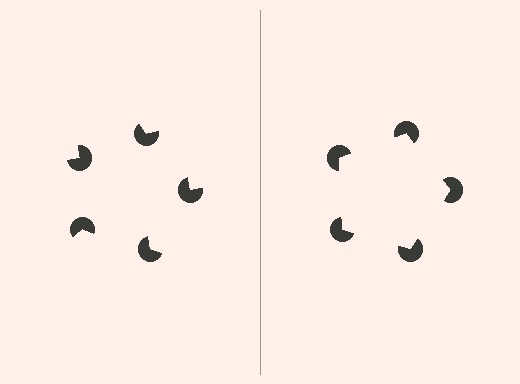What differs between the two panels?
The pac-man discs are positioned identically on both sides; only the wedge orientations differ. On the right they align to a pentagon; on the left they are misaligned.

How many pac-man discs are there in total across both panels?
10 — 5 on each side.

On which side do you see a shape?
An illusory pentagon appears on the right side. On the left side the wedge cuts are rotated, so no coherent shape forms.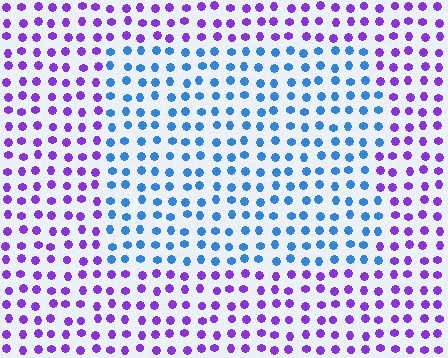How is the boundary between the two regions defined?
The boundary is defined purely by a slight shift in hue (about 62 degrees). Spacing, size, and orientation are identical on both sides.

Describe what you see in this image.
The image is filled with small purple elements in a uniform arrangement. A rectangle-shaped region is visible where the elements are tinted to a slightly different hue, forming a subtle color boundary.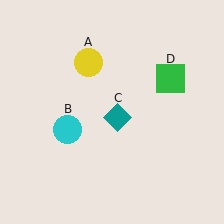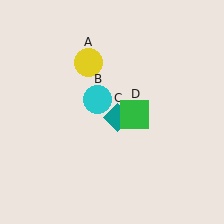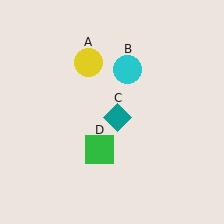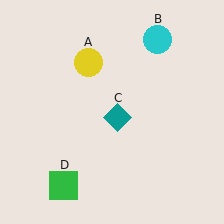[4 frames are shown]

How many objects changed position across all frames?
2 objects changed position: cyan circle (object B), green square (object D).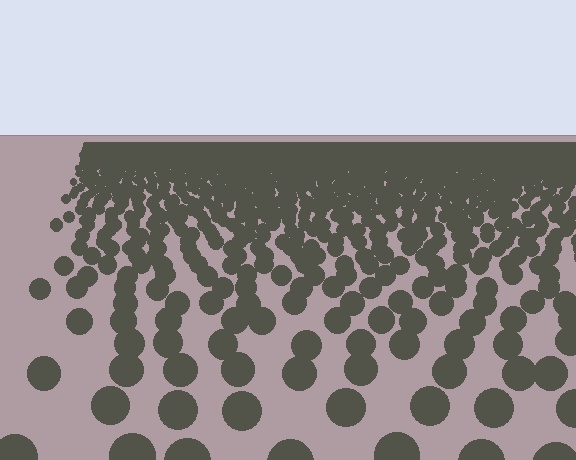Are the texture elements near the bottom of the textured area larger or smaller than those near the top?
Larger. Near the bottom, elements are closer to the viewer and appear at a bigger on-screen size.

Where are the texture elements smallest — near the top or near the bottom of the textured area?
Near the top.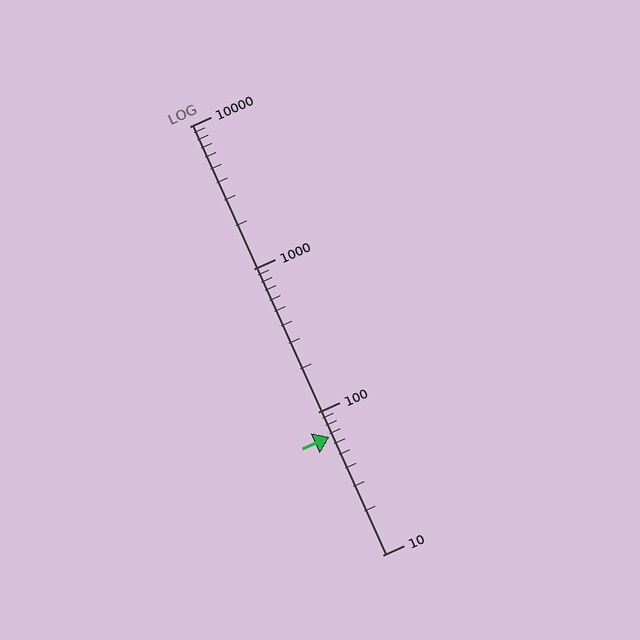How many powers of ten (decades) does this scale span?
The scale spans 3 decades, from 10 to 10000.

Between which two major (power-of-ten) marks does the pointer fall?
The pointer is between 10 and 100.